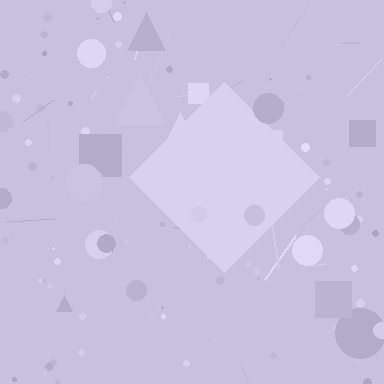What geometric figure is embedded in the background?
A diamond is embedded in the background.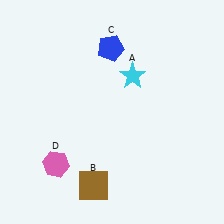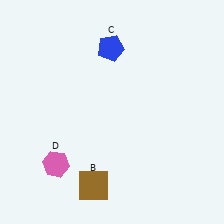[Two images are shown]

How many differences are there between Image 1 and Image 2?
There is 1 difference between the two images.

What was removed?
The cyan star (A) was removed in Image 2.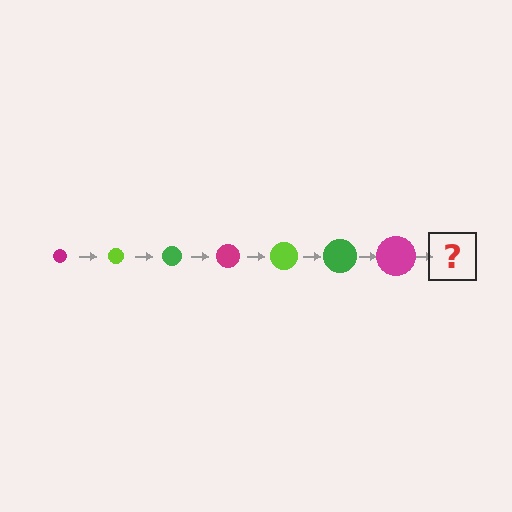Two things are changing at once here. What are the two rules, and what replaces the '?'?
The two rules are that the circle grows larger each step and the color cycles through magenta, lime, and green. The '?' should be a lime circle, larger than the previous one.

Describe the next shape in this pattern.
It should be a lime circle, larger than the previous one.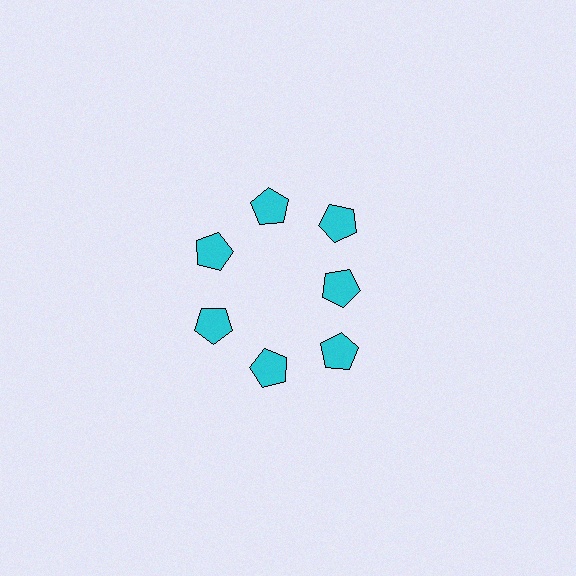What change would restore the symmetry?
The symmetry would be restored by moving it outward, back onto the ring so that all 7 pentagons sit at equal angles and equal distance from the center.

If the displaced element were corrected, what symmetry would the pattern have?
It would have 7-fold rotational symmetry — the pattern would map onto itself every 51 degrees.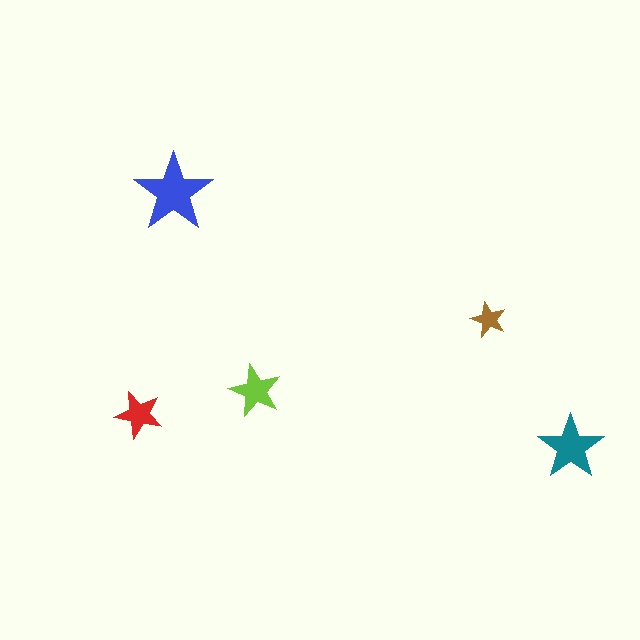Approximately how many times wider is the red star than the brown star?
About 1.5 times wider.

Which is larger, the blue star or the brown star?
The blue one.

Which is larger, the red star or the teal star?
The teal one.